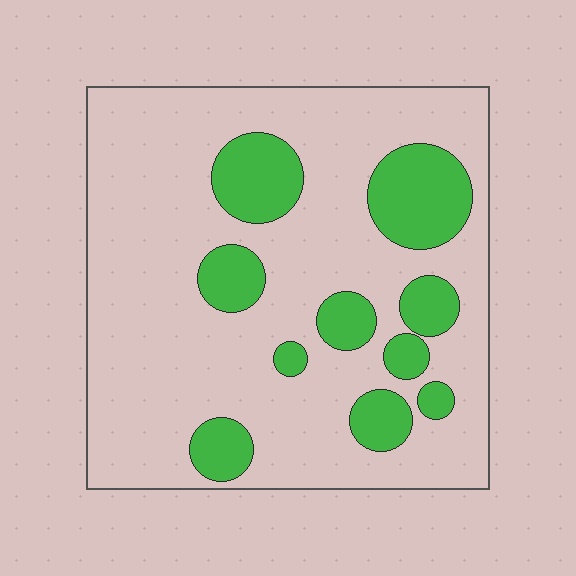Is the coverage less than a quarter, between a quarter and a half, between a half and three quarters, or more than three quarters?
Less than a quarter.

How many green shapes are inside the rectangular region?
10.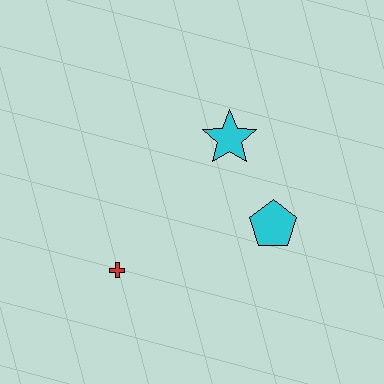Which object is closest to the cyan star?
The cyan pentagon is closest to the cyan star.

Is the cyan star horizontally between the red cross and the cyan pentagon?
Yes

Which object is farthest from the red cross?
The cyan star is farthest from the red cross.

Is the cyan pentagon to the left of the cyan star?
No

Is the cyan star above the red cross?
Yes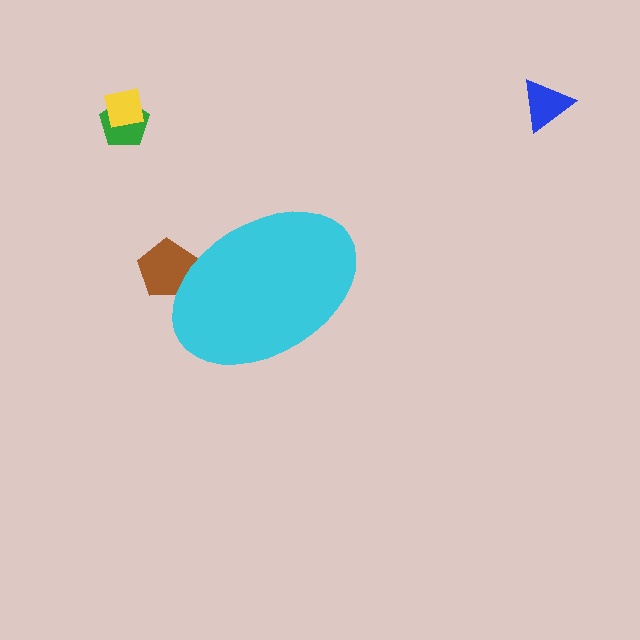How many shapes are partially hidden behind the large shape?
1 shape is partially hidden.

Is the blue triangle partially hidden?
No, the blue triangle is fully visible.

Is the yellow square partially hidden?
No, the yellow square is fully visible.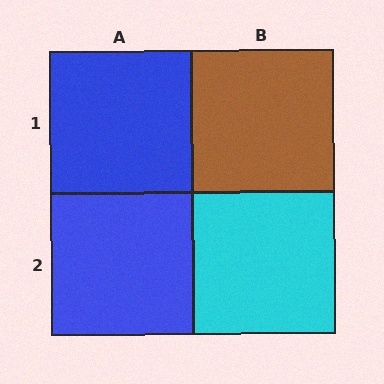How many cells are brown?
1 cell is brown.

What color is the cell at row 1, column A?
Blue.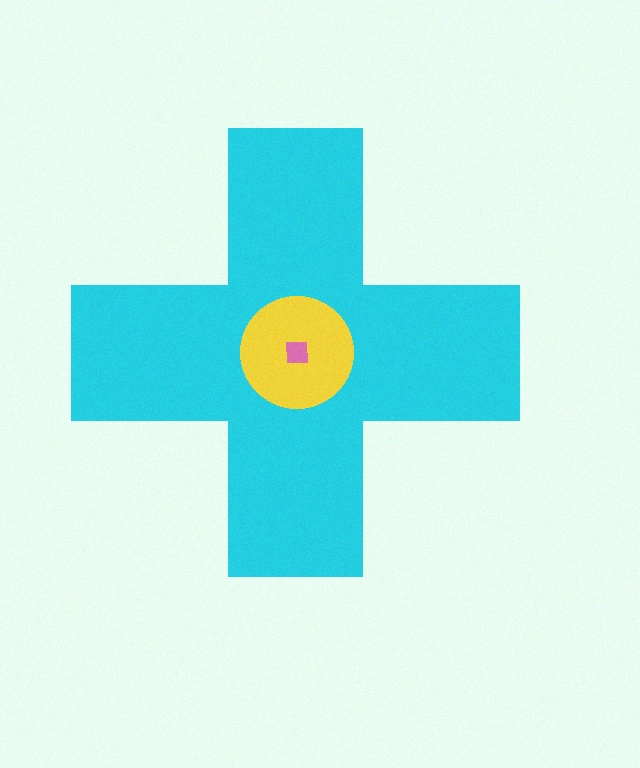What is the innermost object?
The pink square.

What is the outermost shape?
The cyan cross.